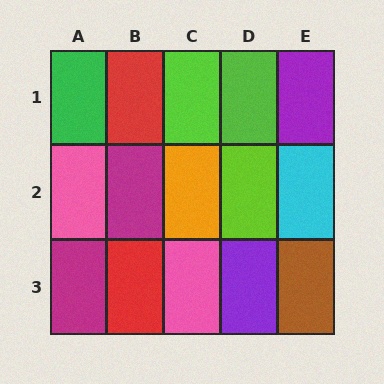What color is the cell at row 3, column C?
Pink.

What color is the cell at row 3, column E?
Brown.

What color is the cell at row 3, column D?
Purple.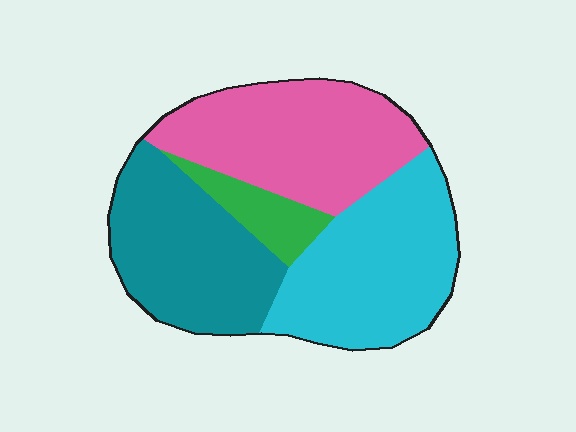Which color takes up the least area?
Green, at roughly 10%.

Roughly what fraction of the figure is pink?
Pink takes up between a quarter and a half of the figure.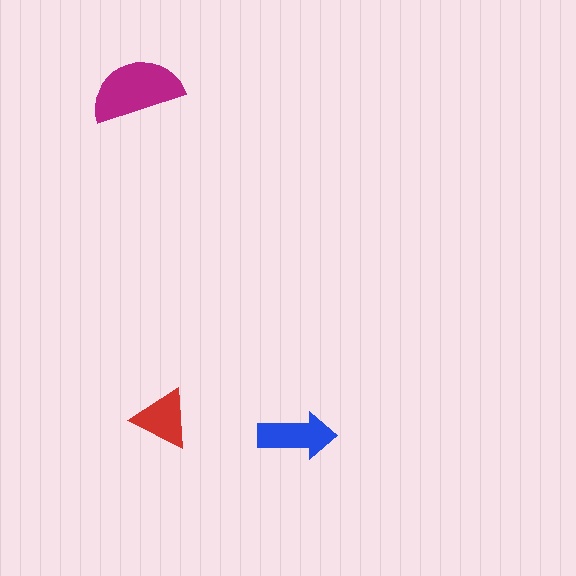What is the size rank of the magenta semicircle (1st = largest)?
1st.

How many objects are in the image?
There are 3 objects in the image.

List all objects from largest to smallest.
The magenta semicircle, the blue arrow, the red triangle.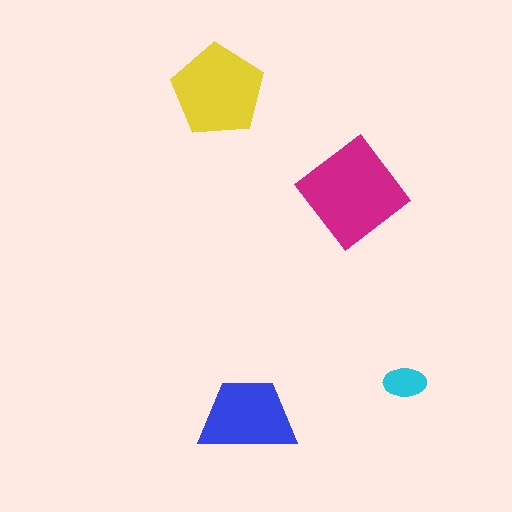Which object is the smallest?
The cyan ellipse.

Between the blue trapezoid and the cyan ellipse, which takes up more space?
The blue trapezoid.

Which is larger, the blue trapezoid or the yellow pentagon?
The yellow pentagon.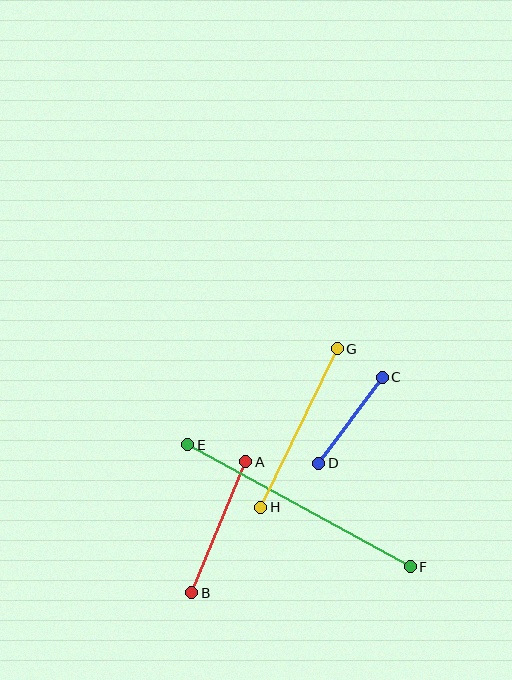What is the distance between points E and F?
The distance is approximately 254 pixels.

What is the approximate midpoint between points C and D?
The midpoint is at approximately (350, 420) pixels.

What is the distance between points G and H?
The distance is approximately 176 pixels.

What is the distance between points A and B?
The distance is approximately 142 pixels.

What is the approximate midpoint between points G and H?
The midpoint is at approximately (299, 428) pixels.